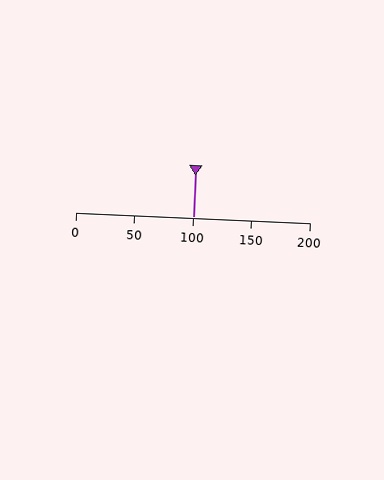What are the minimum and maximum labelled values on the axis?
The axis runs from 0 to 200.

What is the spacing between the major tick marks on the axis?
The major ticks are spaced 50 apart.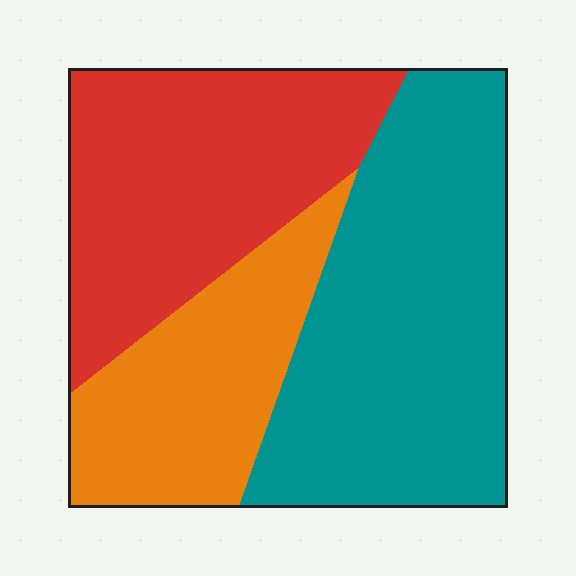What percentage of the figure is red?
Red covers around 35% of the figure.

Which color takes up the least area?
Orange, at roughly 25%.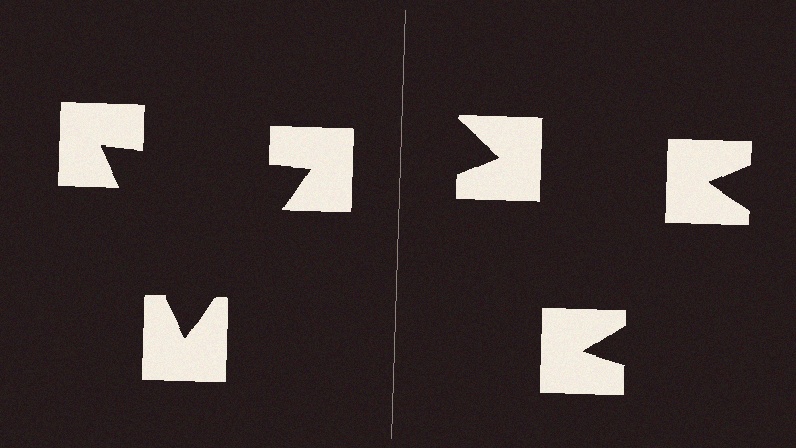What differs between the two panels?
The notched squares are positioned identically on both sides; only the wedge orientations differ. On the left they align to a triangle; on the right they are misaligned.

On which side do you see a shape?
An illusory triangle appears on the left side. On the right side the wedge cuts are rotated, so no coherent shape forms.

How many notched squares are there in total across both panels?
6 — 3 on each side.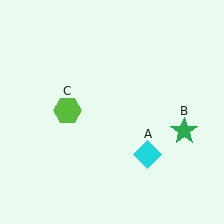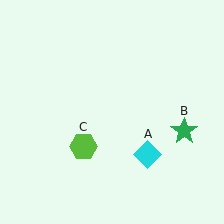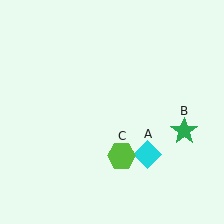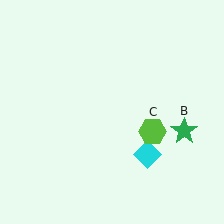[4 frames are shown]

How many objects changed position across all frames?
1 object changed position: lime hexagon (object C).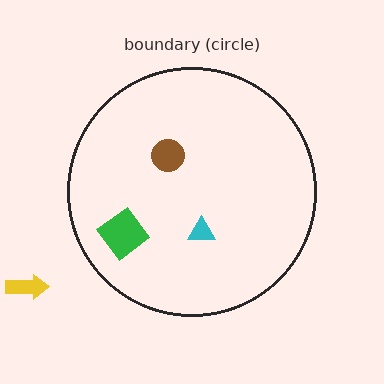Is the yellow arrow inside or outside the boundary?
Outside.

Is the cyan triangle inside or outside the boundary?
Inside.